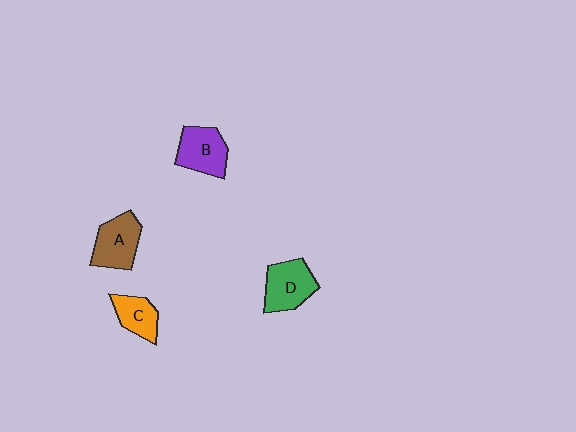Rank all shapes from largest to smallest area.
From largest to smallest: D (green), A (brown), B (purple), C (orange).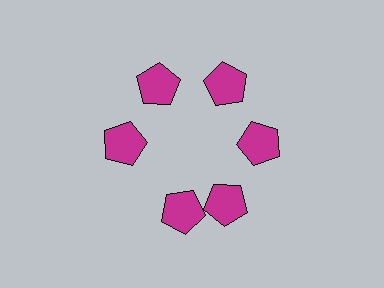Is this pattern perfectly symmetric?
No. The 6 magenta pentagons are arranged in a ring, but one element near the 7 o'clock position is rotated out of alignment along the ring, breaking the 6-fold rotational symmetry.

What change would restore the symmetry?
The symmetry would be restored by rotating it back into even spacing with its neighbors so that all 6 pentagons sit at equal angles and equal distance from the center.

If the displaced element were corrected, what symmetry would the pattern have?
It would have 6-fold rotational symmetry — the pattern would map onto itself every 60 degrees.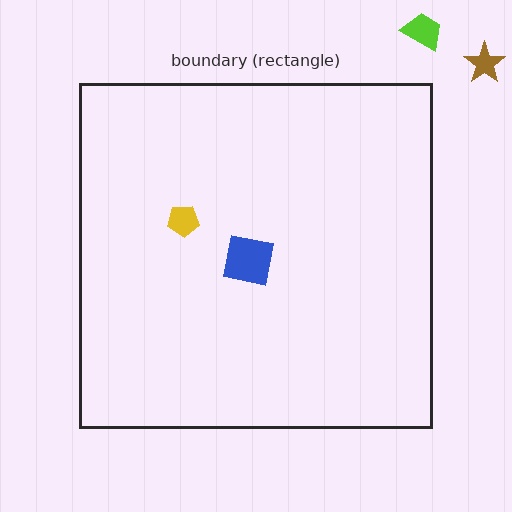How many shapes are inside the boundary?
2 inside, 2 outside.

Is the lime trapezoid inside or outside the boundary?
Outside.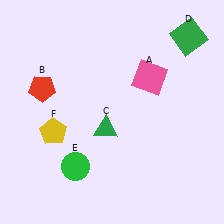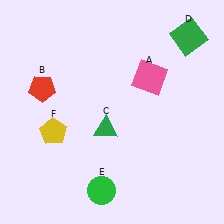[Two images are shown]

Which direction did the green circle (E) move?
The green circle (E) moved right.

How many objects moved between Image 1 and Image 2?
1 object moved between the two images.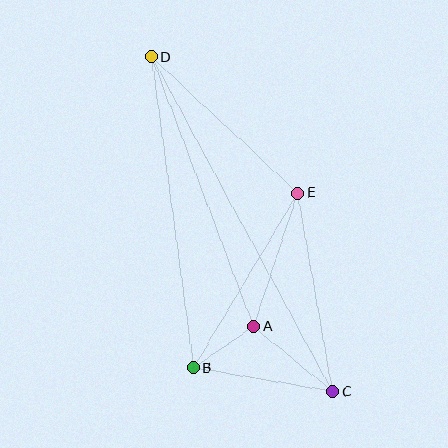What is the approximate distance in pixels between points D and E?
The distance between D and E is approximately 200 pixels.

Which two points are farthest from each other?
Points C and D are farthest from each other.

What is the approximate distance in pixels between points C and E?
The distance between C and E is approximately 202 pixels.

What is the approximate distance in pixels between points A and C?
The distance between A and C is approximately 102 pixels.